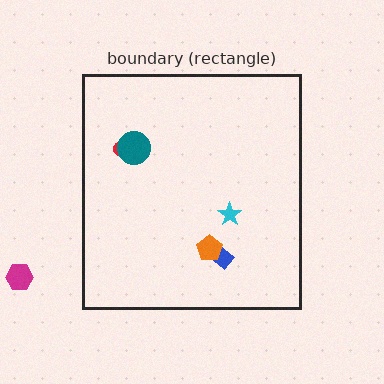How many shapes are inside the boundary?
5 inside, 1 outside.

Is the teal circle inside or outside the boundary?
Inside.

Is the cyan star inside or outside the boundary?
Inside.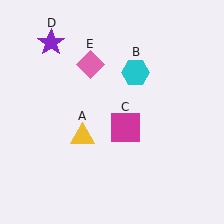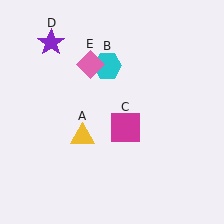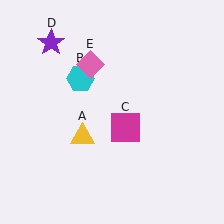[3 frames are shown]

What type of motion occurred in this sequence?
The cyan hexagon (object B) rotated counterclockwise around the center of the scene.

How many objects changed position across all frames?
1 object changed position: cyan hexagon (object B).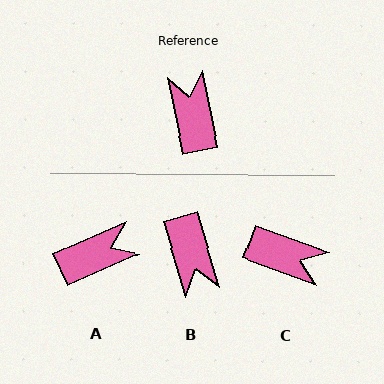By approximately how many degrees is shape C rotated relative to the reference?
Approximately 122 degrees clockwise.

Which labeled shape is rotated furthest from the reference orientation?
B, about 175 degrees away.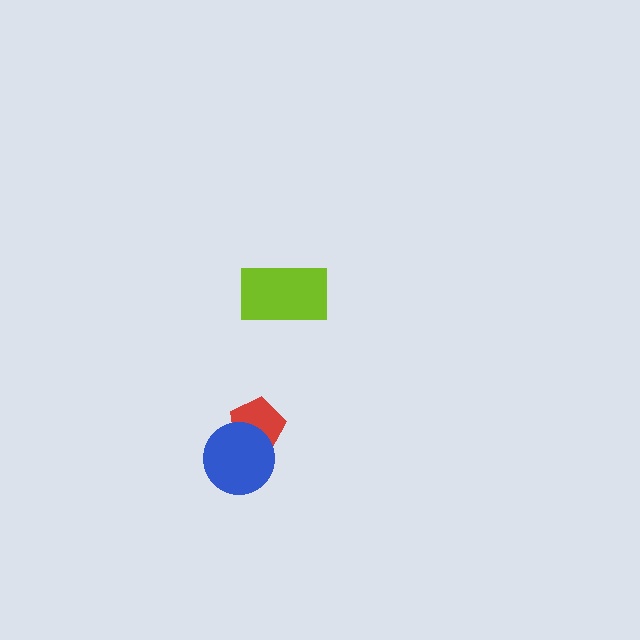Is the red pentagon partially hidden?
Yes, it is partially covered by another shape.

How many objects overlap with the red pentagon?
1 object overlaps with the red pentagon.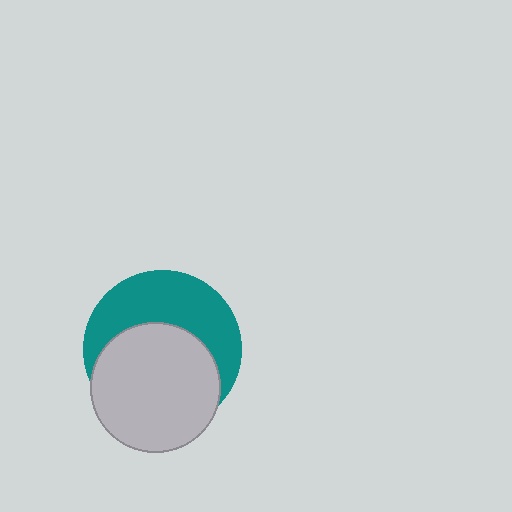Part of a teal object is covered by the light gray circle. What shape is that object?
It is a circle.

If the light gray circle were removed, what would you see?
You would see the complete teal circle.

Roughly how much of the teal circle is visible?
About half of it is visible (roughly 46%).